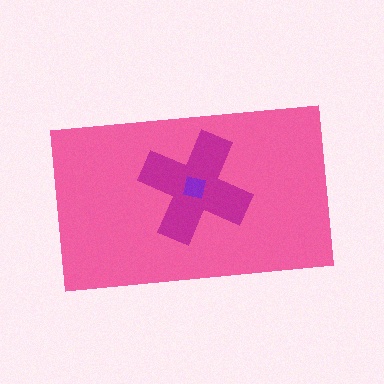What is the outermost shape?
The pink rectangle.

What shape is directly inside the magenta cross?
The purple square.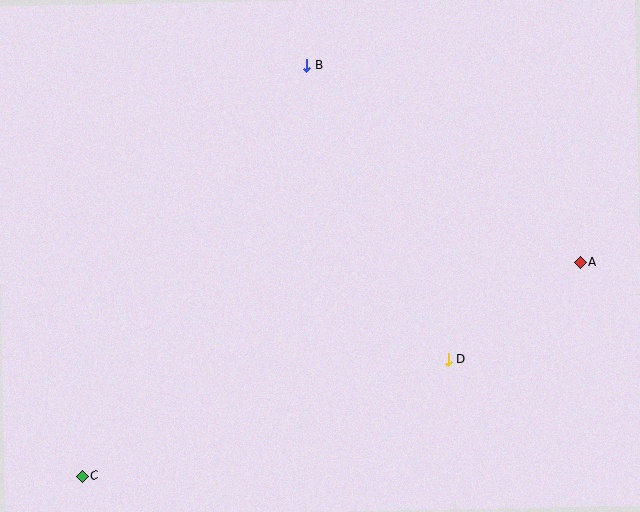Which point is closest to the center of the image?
Point D at (448, 360) is closest to the center.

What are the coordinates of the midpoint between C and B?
The midpoint between C and B is at (195, 271).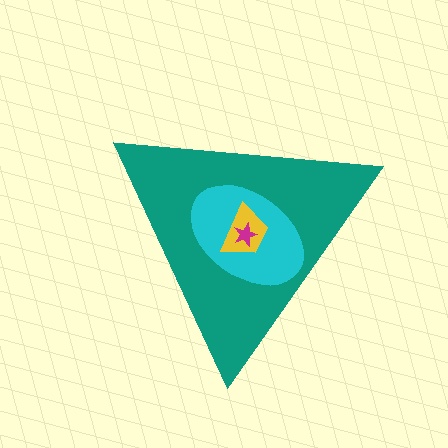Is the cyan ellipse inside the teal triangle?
Yes.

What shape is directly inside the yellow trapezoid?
The magenta star.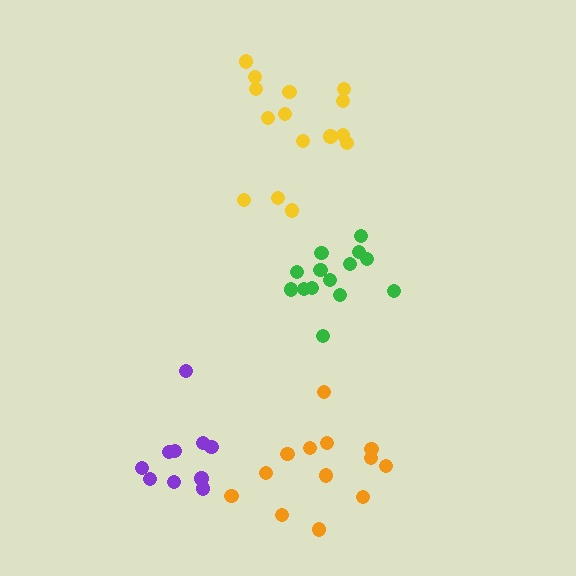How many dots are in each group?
Group 1: 13 dots, Group 2: 14 dots, Group 3: 15 dots, Group 4: 10 dots (52 total).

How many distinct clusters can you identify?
There are 4 distinct clusters.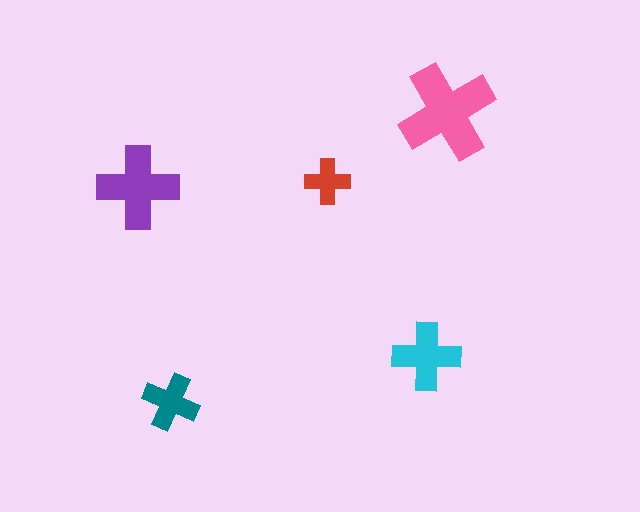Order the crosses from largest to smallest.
the pink one, the purple one, the cyan one, the teal one, the red one.